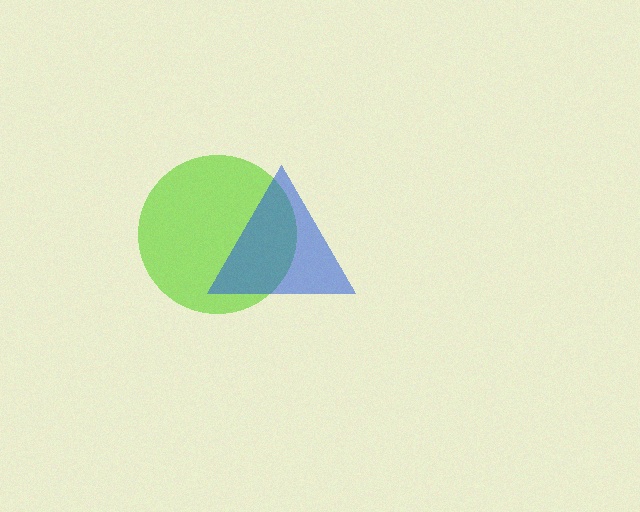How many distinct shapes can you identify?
There are 2 distinct shapes: a lime circle, a blue triangle.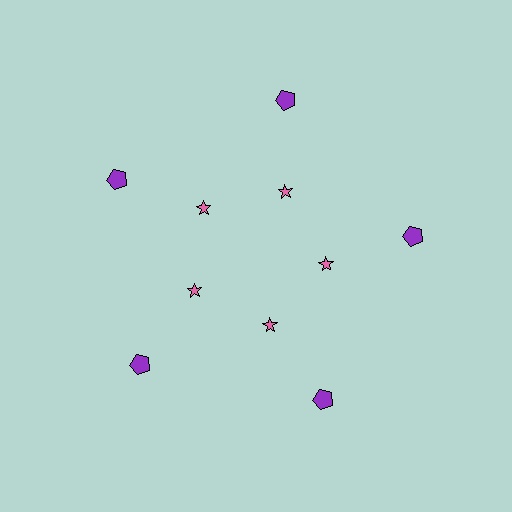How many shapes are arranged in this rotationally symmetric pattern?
There are 10 shapes, arranged in 5 groups of 2.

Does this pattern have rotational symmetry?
Yes, this pattern has 5-fold rotational symmetry. It looks the same after rotating 72 degrees around the center.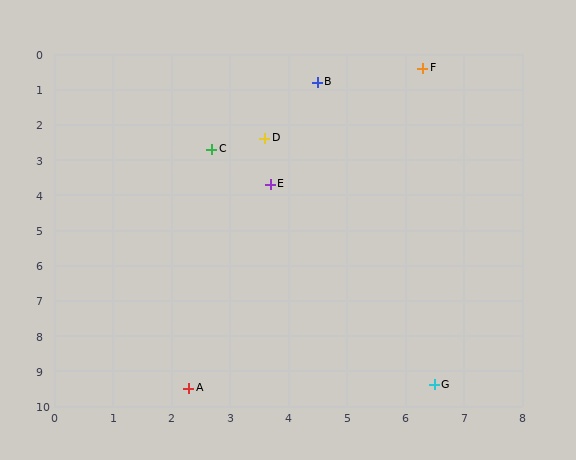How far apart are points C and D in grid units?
Points C and D are about 0.9 grid units apart.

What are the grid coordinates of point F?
Point F is at approximately (6.3, 0.4).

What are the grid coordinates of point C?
Point C is at approximately (2.7, 2.7).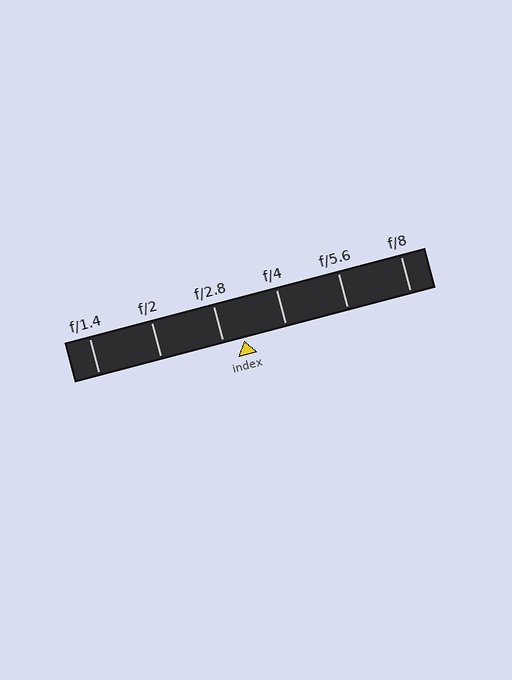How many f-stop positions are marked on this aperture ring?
There are 6 f-stop positions marked.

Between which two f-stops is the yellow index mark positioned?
The index mark is between f/2.8 and f/4.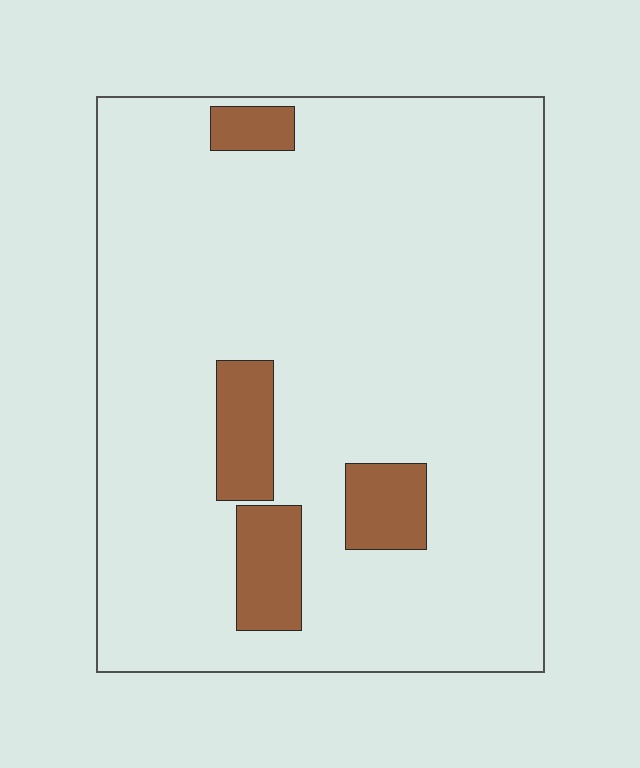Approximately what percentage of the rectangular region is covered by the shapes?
Approximately 10%.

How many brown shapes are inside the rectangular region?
4.